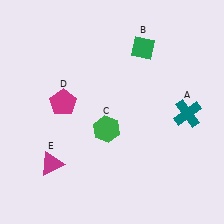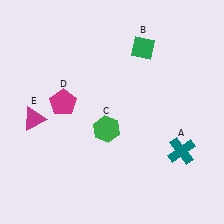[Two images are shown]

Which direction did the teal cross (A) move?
The teal cross (A) moved down.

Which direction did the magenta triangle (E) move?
The magenta triangle (E) moved up.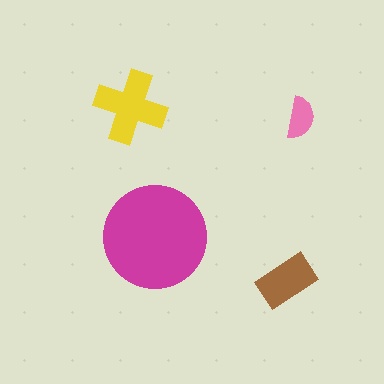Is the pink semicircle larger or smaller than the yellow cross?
Smaller.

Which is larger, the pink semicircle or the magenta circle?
The magenta circle.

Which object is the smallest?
The pink semicircle.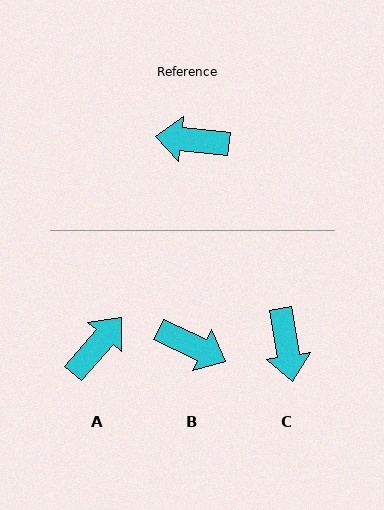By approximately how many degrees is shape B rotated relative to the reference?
Approximately 161 degrees counter-clockwise.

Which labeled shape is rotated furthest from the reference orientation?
B, about 161 degrees away.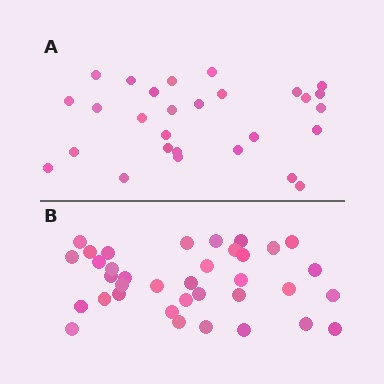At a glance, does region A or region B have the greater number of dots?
Region B (the bottom region) has more dots.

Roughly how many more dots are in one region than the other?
Region B has roughly 8 or so more dots than region A.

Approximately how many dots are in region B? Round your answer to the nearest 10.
About 40 dots. (The exact count is 36, which rounds to 40.)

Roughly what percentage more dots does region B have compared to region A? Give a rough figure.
About 30% more.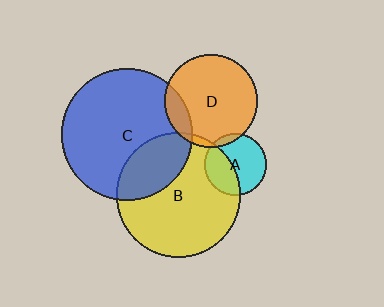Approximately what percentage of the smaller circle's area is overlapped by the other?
Approximately 30%.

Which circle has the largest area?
Circle C (blue).